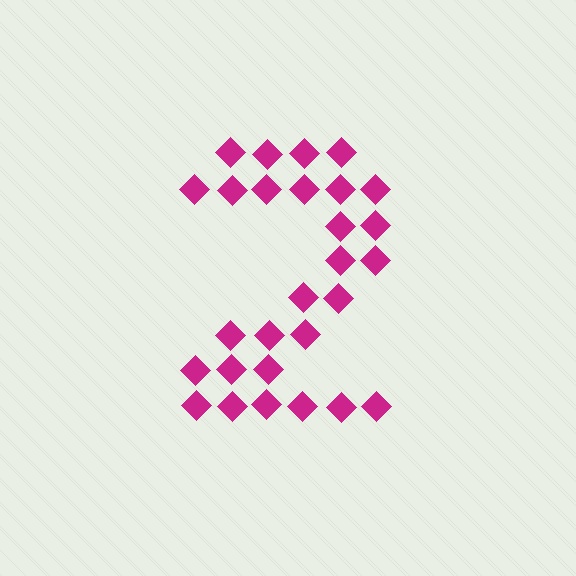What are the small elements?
The small elements are diamonds.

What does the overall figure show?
The overall figure shows the digit 2.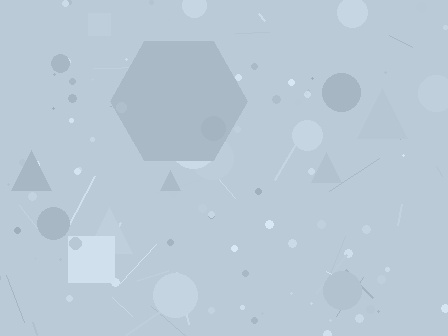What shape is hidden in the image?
A hexagon is hidden in the image.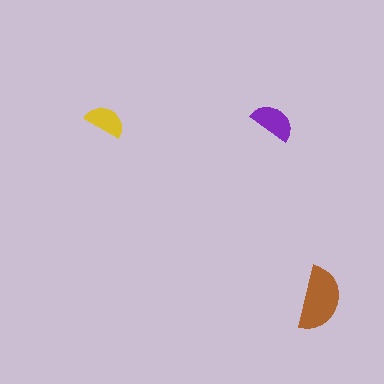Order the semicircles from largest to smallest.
the brown one, the purple one, the yellow one.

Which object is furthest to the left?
The yellow semicircle is leftmost.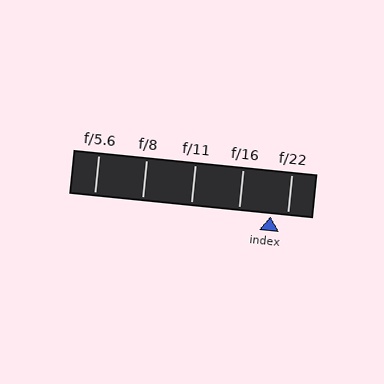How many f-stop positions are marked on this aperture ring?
There are 5 f-stop positions marked.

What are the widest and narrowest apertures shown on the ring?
The widest aperture shown is f/5.6 and the narrowest is f/22.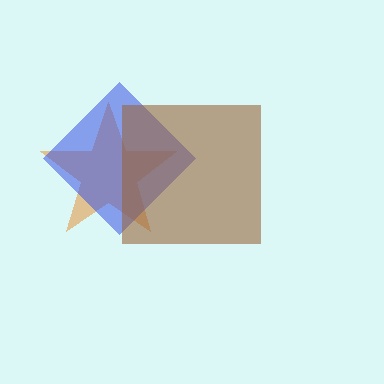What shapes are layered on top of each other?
The layered shapes are: an orange star, a blue diamond, a brown square.